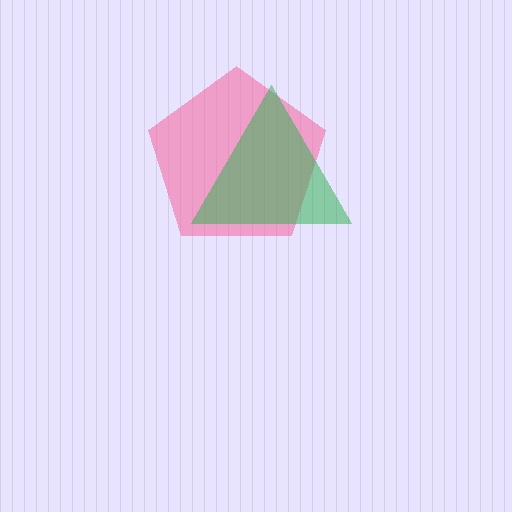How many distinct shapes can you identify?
There are 2 distinct shapes: a pink pentagon, a green triangle.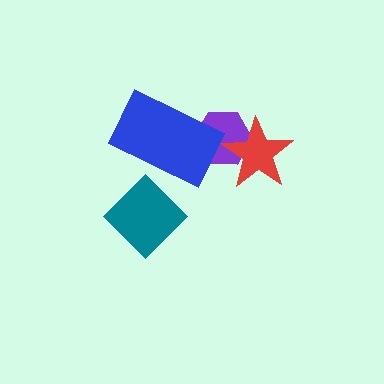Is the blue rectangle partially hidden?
Yes, it is partially covered by another shape.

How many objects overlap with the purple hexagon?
2 objects overlap with the purple hexagon.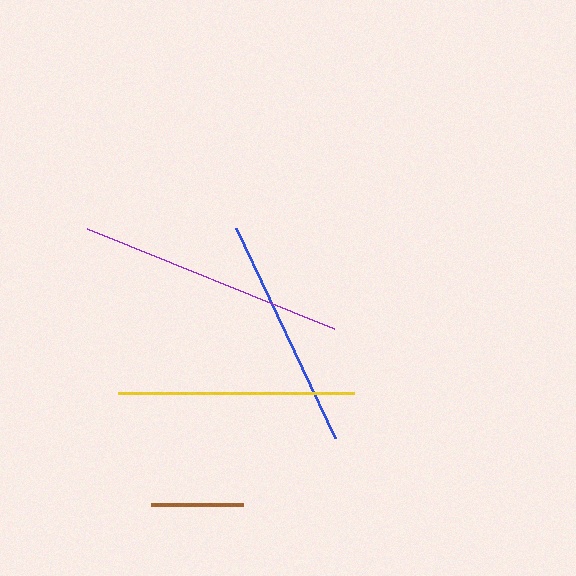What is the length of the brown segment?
The brown segment is approximately 92 pixels long.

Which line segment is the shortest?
The brown line is the shortest at approximately 92 pixels.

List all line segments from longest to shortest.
From longest to shortest: purple, yellow, blue, brown.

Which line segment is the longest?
The purple line is the longest at approximately 266 pixels.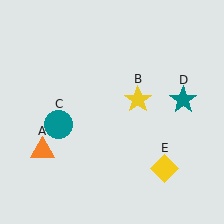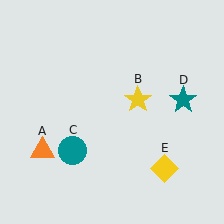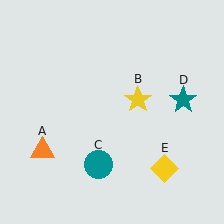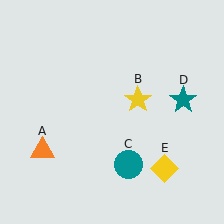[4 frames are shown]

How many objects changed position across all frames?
1 object changed position: teal circle (object C).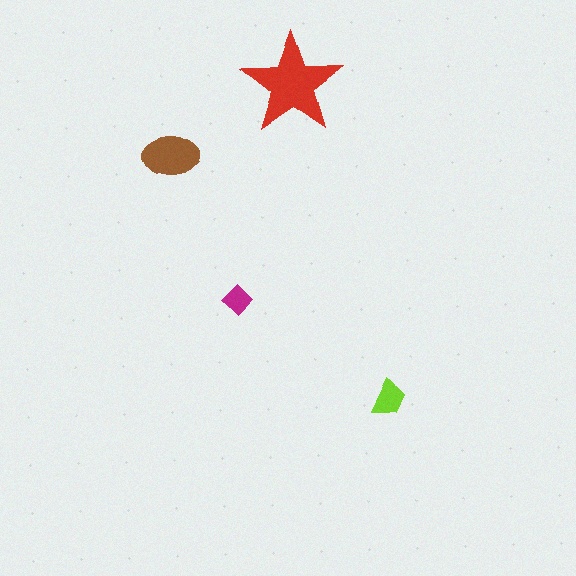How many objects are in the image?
There are 4 objects in the image.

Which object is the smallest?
The magenta diamond.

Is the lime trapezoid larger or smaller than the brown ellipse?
Smaller.